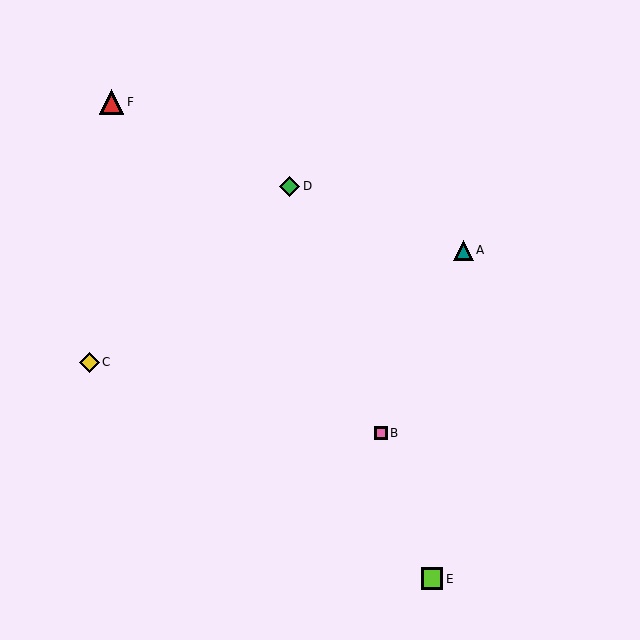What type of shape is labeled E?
Shape E is a lime square.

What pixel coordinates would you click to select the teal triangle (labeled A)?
Click at (463, 250) to select the teal triangle A.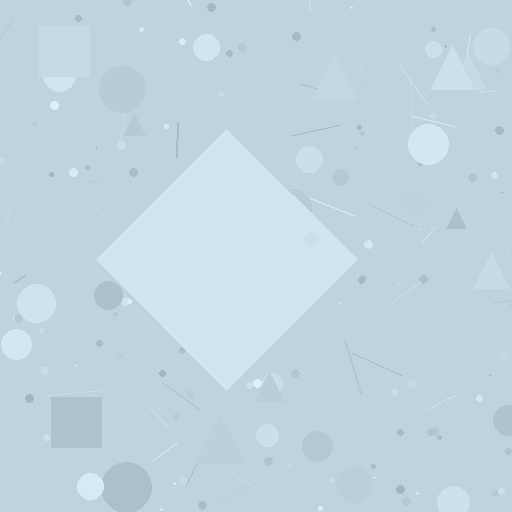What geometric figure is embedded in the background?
A diamond is embedded in the background.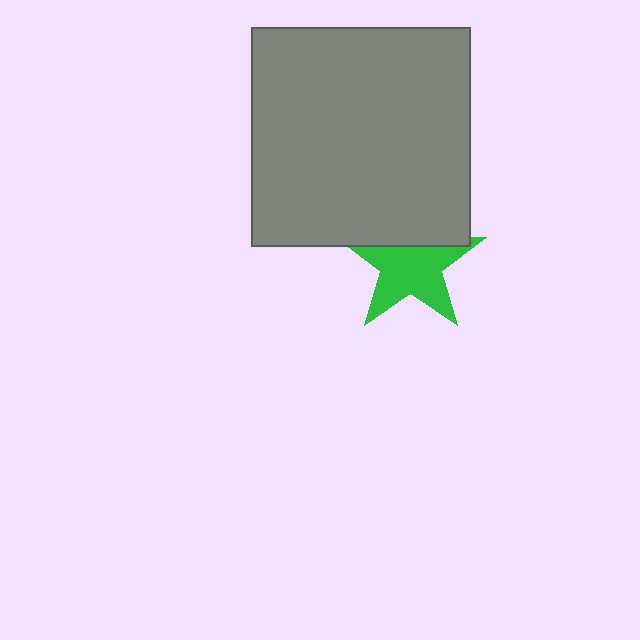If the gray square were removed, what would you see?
You would see the complete green star.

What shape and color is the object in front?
The object in front is a gray square.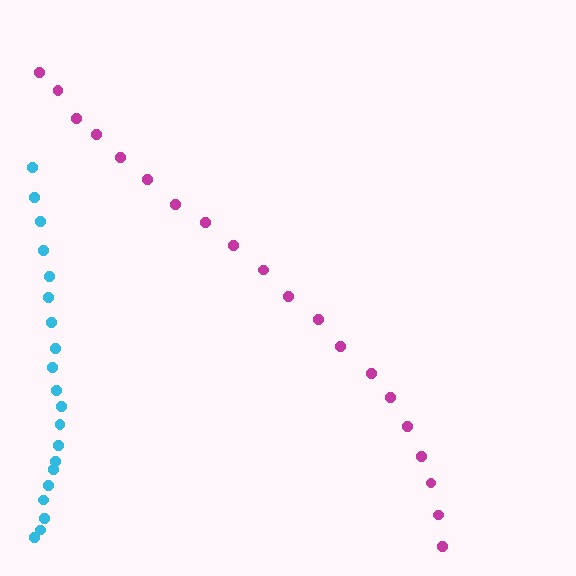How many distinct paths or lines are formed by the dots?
There are 2 distinct paths.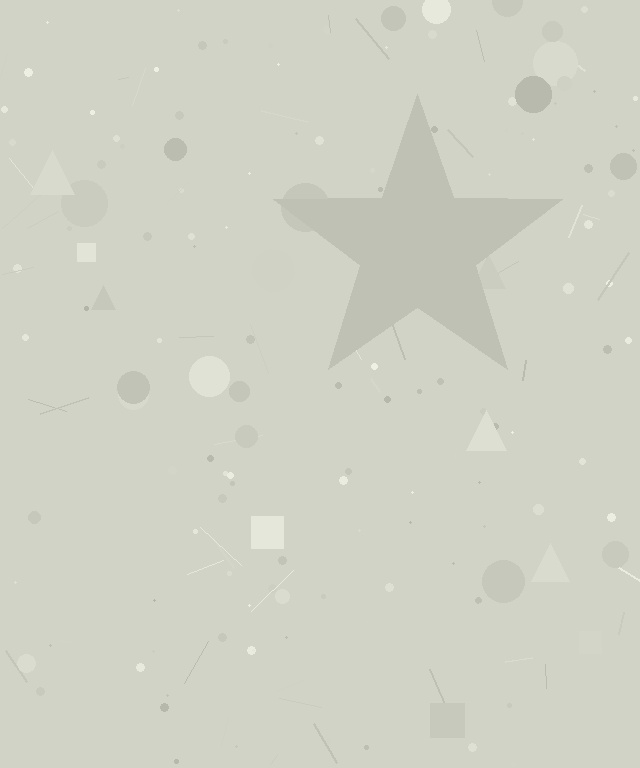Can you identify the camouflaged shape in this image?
The camouflaged shape is a star.